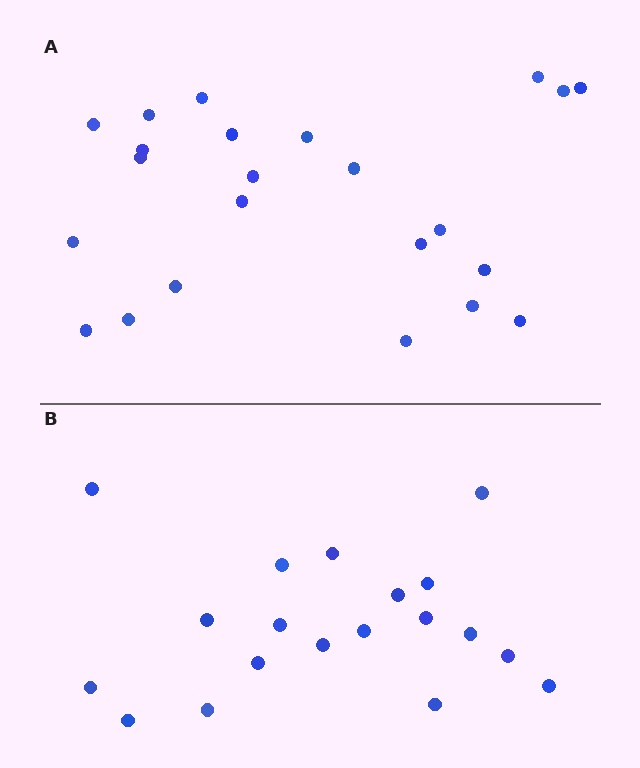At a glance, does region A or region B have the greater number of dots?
Region A (the top region) has more dots.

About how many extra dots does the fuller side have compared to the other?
Region A has about 4 more dots than region B.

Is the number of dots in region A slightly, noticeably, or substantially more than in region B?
Region A has only slightly more — the two regions are fairly close. The ratio is roughly 1.2 to 1.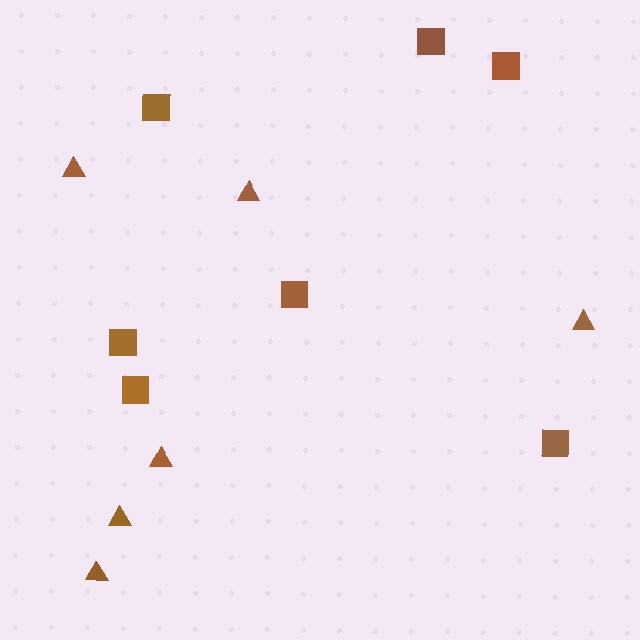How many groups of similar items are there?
There are 2 groups: one group of triangles (6) and one group of squares (7).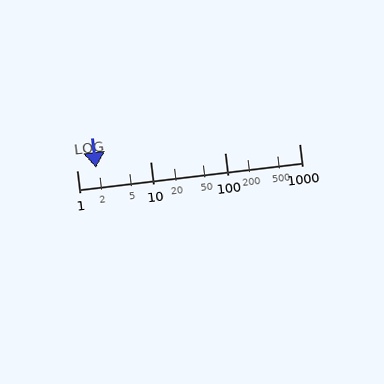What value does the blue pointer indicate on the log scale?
The pointer indicates approximately 1.8.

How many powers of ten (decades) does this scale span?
The scale spans 3 decades, from 1 to 1000.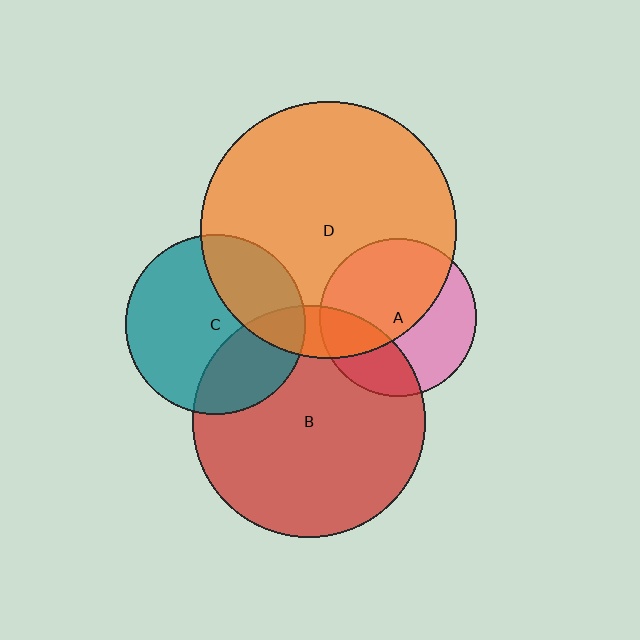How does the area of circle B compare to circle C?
Approximately 1.7 times.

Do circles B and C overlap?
Yes.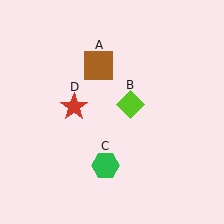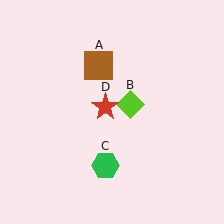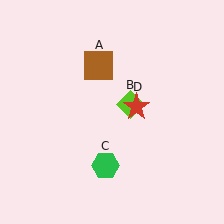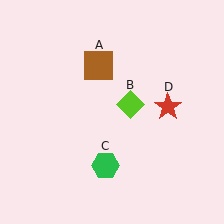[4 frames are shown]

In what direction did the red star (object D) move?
The red star (object D) moved right.